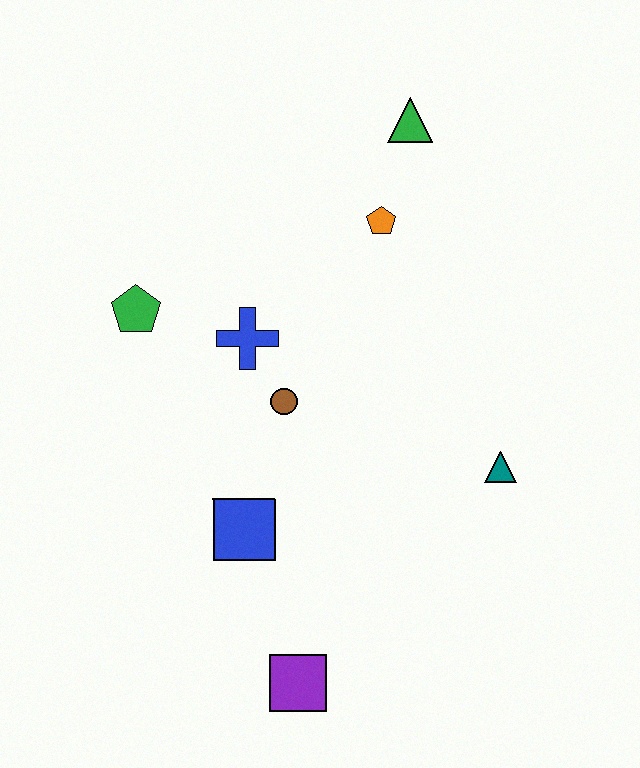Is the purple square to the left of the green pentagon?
No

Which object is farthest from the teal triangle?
The green pentagon is farthest from the teal triangle.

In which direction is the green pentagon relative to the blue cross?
The green pentagon is to the left of the blue cross.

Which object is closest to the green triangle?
The orange pentagon is closest to the green triangle.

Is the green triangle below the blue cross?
No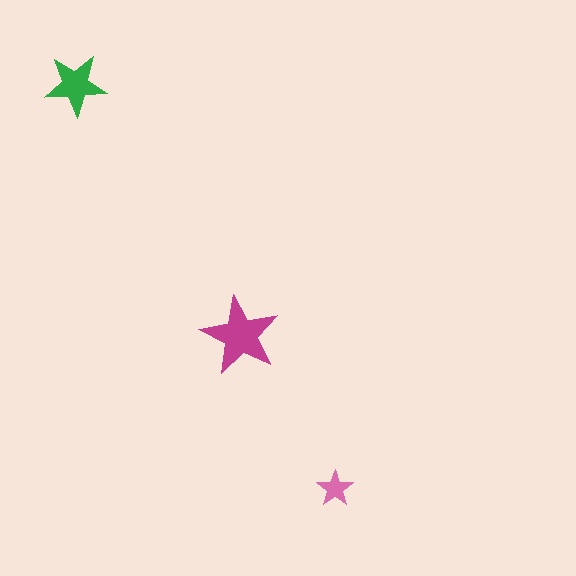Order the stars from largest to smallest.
the magenta one, the green one, the pink one.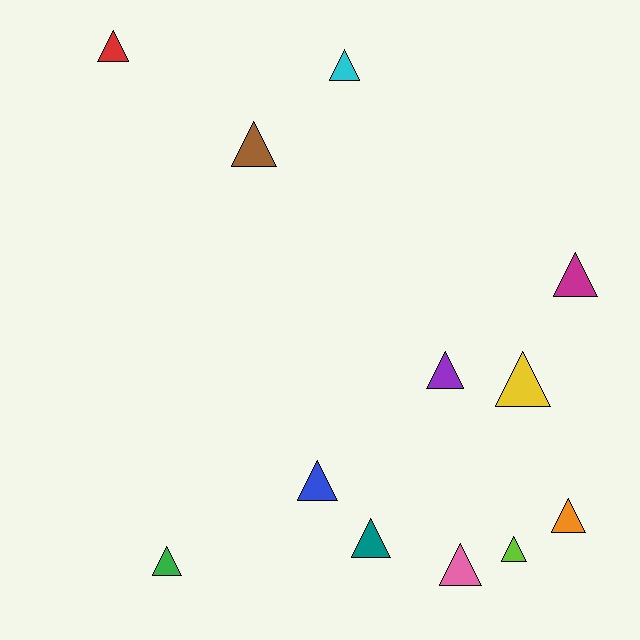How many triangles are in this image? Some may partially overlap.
There are 12 triangles.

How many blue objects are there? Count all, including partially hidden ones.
There is 1 blue object.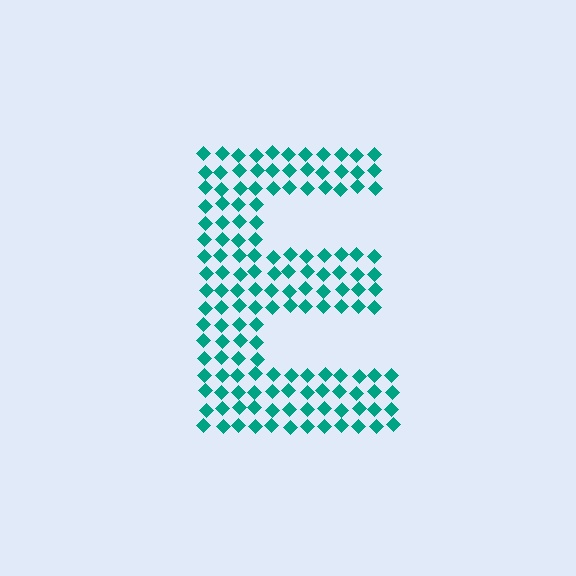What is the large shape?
The large shape is the letter E.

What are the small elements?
The small elements are diamonds.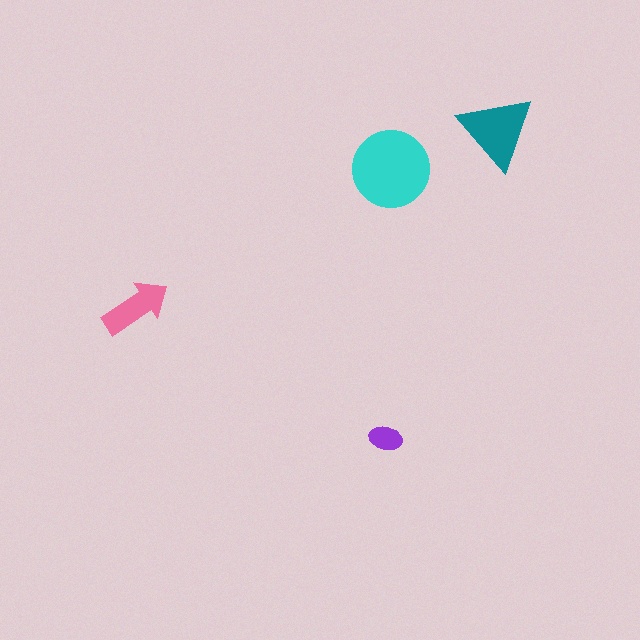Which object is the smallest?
The purple ellipse.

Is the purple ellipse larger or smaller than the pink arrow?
Smaller.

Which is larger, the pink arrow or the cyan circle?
The cyan circle.